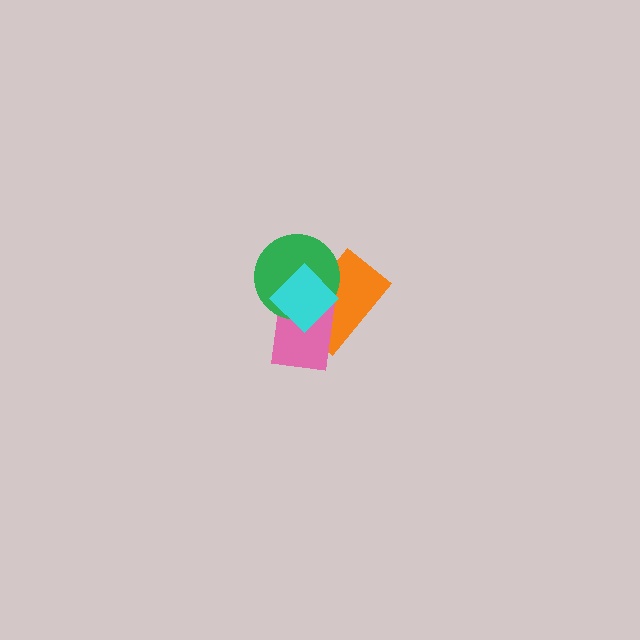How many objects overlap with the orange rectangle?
3 objects overlap with the orange rectangle.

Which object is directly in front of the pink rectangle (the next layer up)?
The green circle is directly in front of the pink rectangle.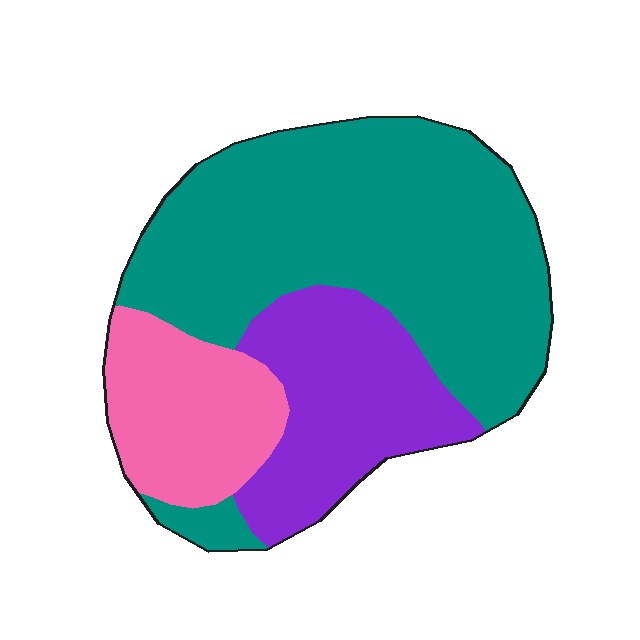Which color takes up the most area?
Teal, at roughly 60%.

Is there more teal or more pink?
Teal.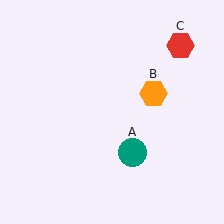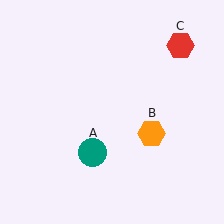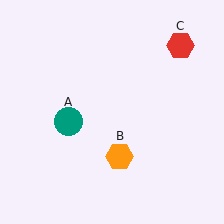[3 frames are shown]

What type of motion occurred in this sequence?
The teal circle (object A), orange hexagon (object B) rotated clockwise around the center of the scene.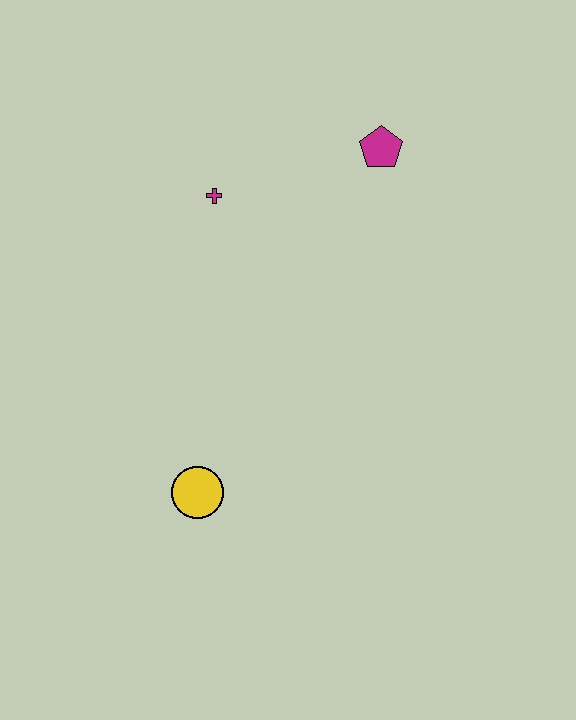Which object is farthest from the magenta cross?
The yellow circle is farthest from the magenta cross.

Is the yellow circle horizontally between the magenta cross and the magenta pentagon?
No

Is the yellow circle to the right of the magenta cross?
No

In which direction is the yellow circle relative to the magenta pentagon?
The yellow circle is below the magenta pentagon.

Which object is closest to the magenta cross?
The magenta pentagon is closest to the magenta cross.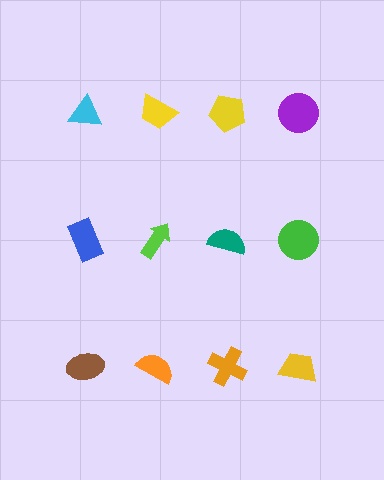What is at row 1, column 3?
A yellow pentagon.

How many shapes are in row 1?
4 shapes.